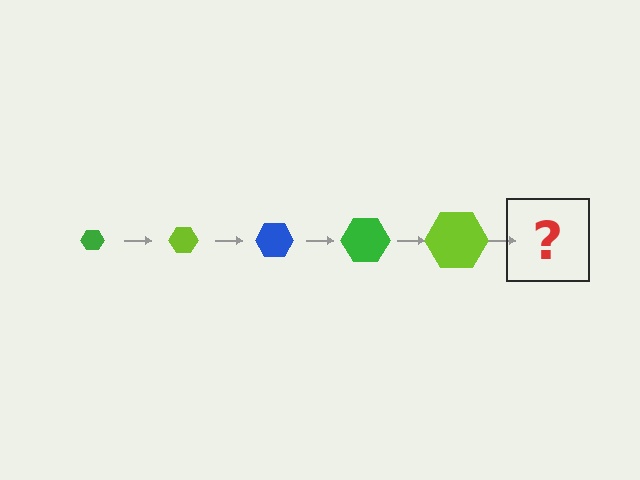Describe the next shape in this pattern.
It should be a blue hexagon, larger than the previous one.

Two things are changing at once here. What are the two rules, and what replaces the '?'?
The two rules are that the hexagon grows larger each step and the color cycles through green, lime, and blue. The '?' should be a blue hexagon, larger than the previous one.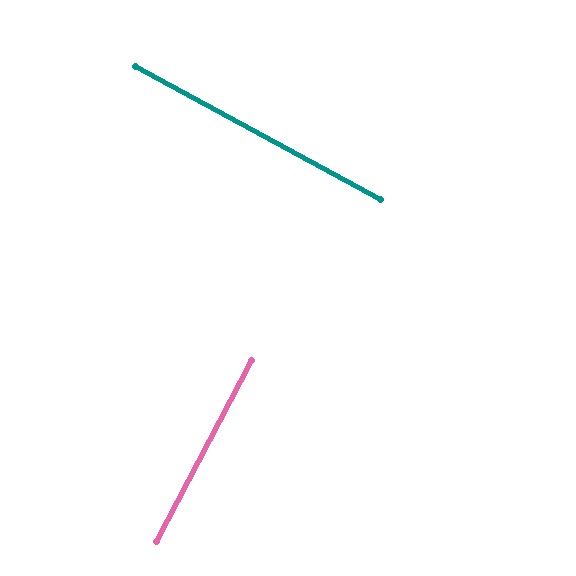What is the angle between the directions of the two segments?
Approximately 89 degrees.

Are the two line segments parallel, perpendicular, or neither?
Perpendicular — they meet at approximately 89°.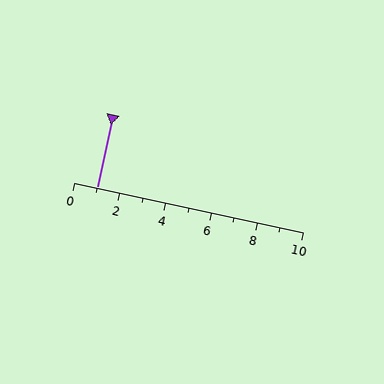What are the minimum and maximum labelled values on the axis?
The axis runs from 0 to 10.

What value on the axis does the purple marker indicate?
The marker indicates approximately 1.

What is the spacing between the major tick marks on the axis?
The major ticks are spaced 2 apart.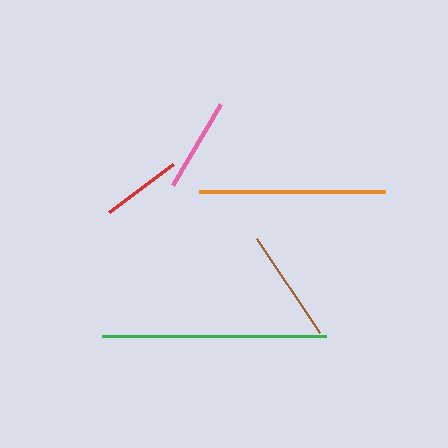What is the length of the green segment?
The green segment is approximately 224 pixels long.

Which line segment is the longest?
The green line is the longest at approximately 224 pixels.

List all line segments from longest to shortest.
From longest to shortest: green, orange, brown, pink, red.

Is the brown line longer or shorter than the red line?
The brown line is longer than the red line.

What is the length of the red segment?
The red segment is approximately 80 pixels long.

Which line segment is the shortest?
The red line is the shortest at approximately 80 pixels.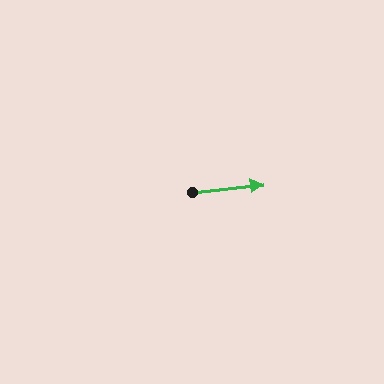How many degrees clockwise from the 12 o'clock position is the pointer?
Approximately 84 degrees.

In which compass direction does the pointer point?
East.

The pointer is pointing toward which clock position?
Roughly 3 o'clock.